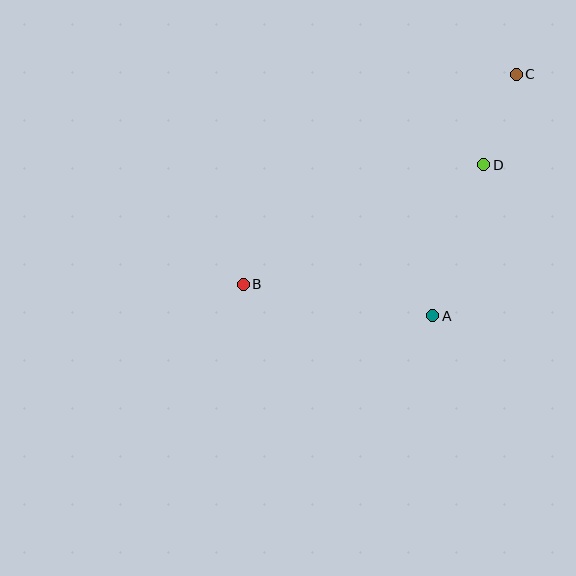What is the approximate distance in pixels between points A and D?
The distance between A and D is approximately 159 pixels.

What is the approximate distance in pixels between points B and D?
The distance between B and D is approximately 269 pixels.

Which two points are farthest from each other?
Points B and C are farthest from each other.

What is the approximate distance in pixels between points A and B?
The distance between A and B is approximately 192 pixels.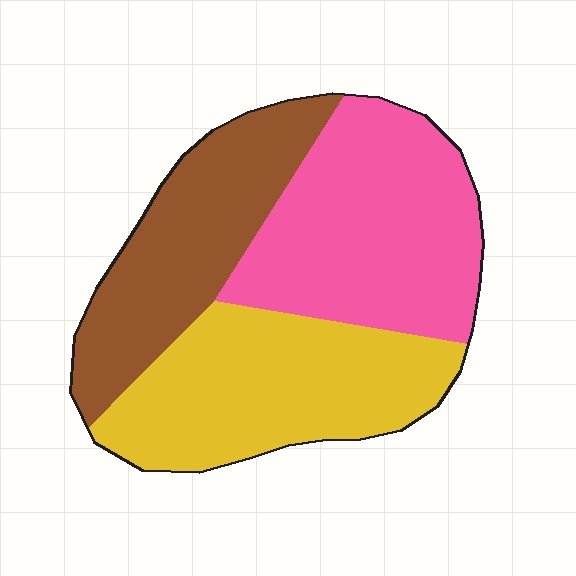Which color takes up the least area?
Brown, at roughly 30%.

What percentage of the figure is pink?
Pink covers about 35% of the figure.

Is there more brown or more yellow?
Yellow.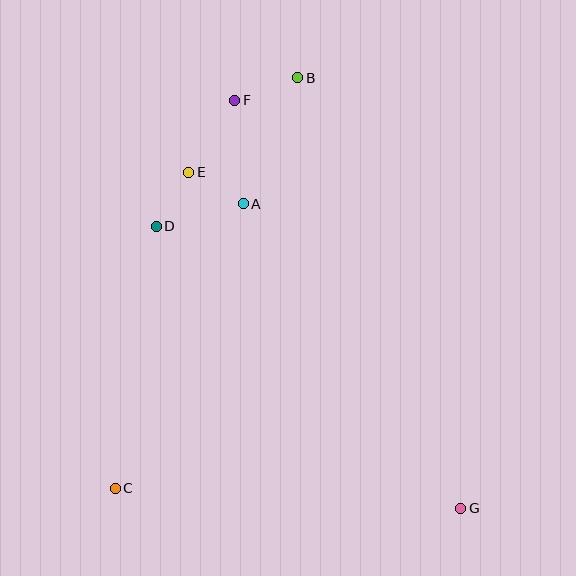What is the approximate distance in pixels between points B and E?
The distance between B and E is approximately 144 pixels.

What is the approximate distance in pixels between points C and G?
The distance between C and G is approximately 346 pixels.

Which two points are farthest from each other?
Points F and G are farthest from each other.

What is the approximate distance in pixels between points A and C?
The distance between A and C is approximately 312 pixels.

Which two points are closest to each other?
Points A and E are closest to each other.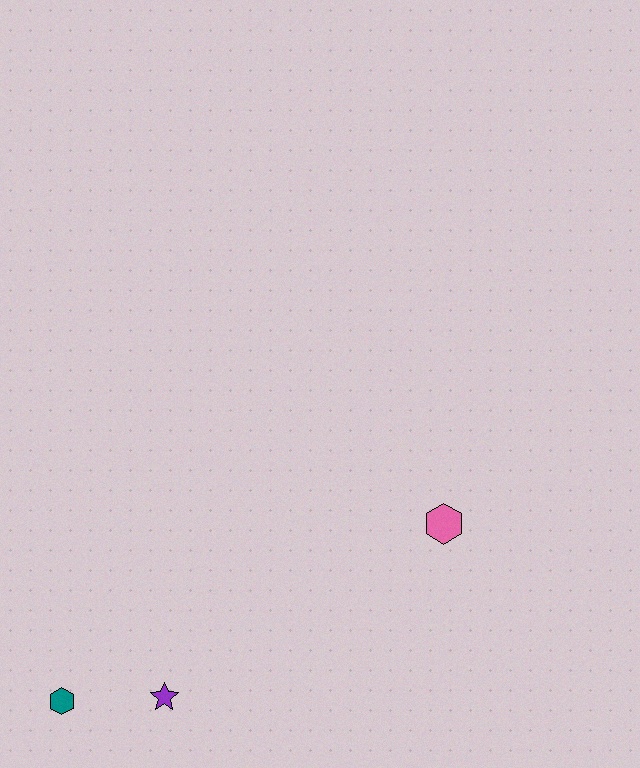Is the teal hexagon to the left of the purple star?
Yes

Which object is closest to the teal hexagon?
The purple star is closest to the teal hexagon.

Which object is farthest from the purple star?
The pink hexagon is farthest from the purple star.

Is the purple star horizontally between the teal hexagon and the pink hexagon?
Yes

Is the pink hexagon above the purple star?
Yes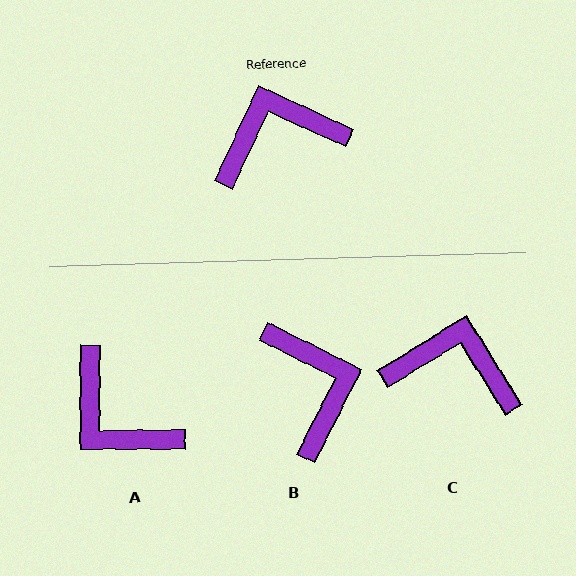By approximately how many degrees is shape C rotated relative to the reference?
Approximately 33 degrees clockwise.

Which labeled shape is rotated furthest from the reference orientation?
A, about 115 degrees away.